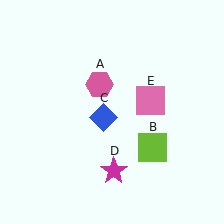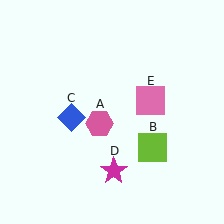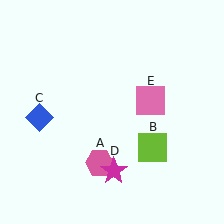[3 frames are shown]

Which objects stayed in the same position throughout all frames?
Lime square (object B) and magenta star (object D) and pink square (object E) remained stationary.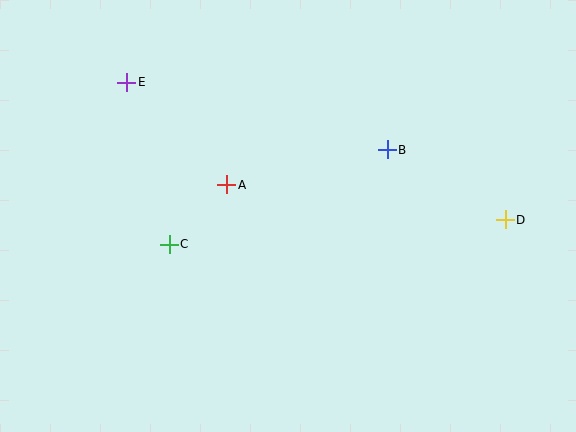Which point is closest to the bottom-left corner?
Point C is closest to the bottom-left corner.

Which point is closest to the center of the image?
Point A at (227, 185) is closest to the center.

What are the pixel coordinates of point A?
Point A is at (227, 185).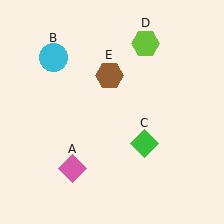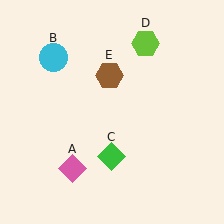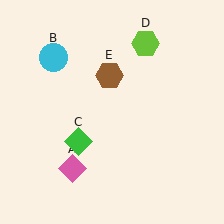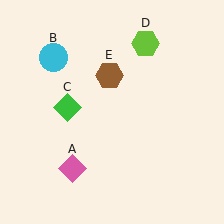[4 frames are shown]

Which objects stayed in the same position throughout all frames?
Pink diamond (object A) and cyan circle (object B) and lime hexagon (object D) and brown hexagon (object E) remained stationary.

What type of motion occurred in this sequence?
The green diamond (object C) rotated clockwise around the center of the scene.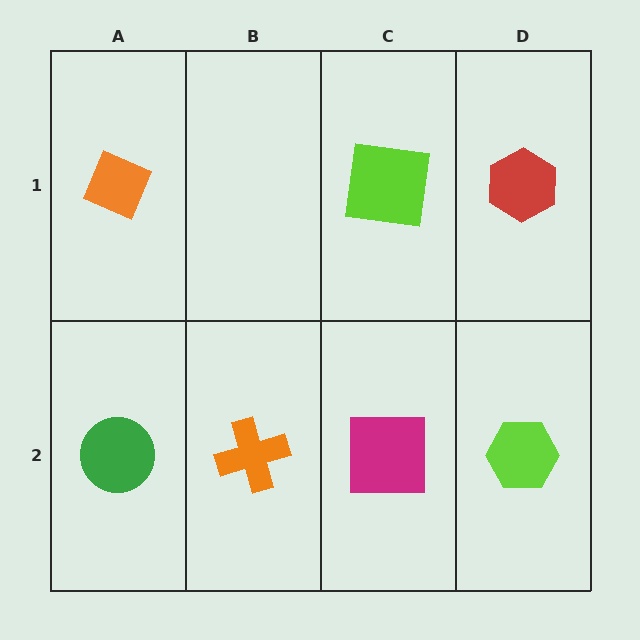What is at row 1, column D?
A red hexagon.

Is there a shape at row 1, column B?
No, that cell is empty.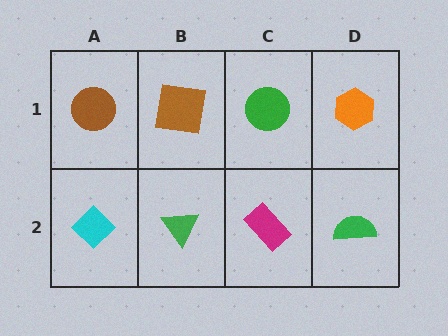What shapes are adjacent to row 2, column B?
A brown square (row 1, column B), a cyan diamond (row 2, column A), a magenta rectangle (row 2, column C).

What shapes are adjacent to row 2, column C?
A green circle (row 1, column C), a green triangle (row 2, column B), a green semicircle (row 2, column D).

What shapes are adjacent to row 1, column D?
A green semicircle (row 2, column D), a green circle (row 1, column C).